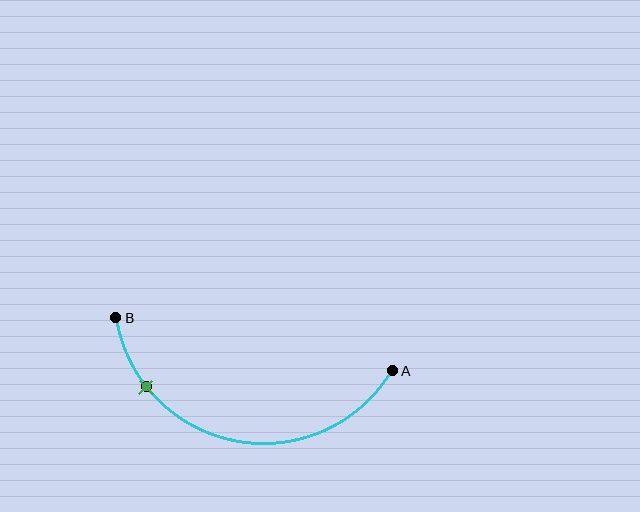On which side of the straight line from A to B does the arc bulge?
The arc bulges below the straight line connecting A and B.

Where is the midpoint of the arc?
The arc midpoint is the point on the curve farthest from the straight line joining A and B. It sits below that line.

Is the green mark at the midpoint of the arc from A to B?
No. The green mark lies on the arc but is closer to endpoint B. The arc midpoint would be at the point on the curve equidistant along the arc from both A and B.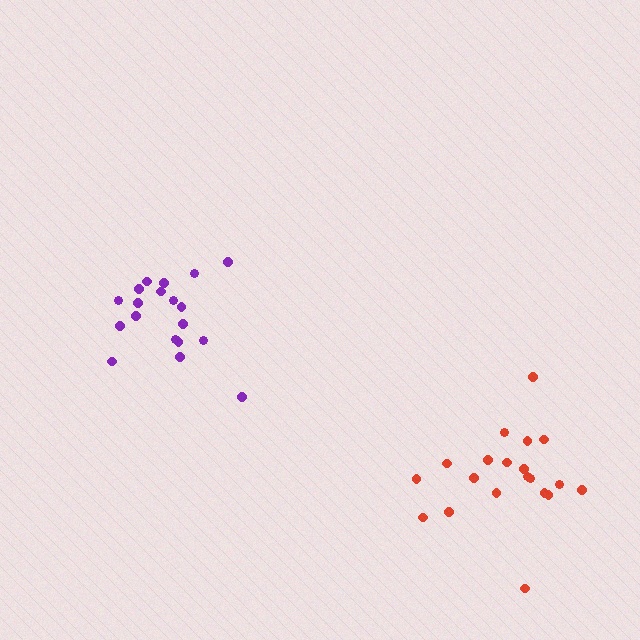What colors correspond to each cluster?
The clusters are colored: red, purple.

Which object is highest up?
The purple cluster is topmost.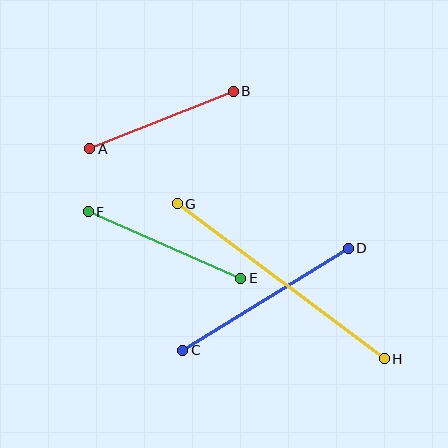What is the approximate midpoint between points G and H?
The midpoint is at approximately (281, 281) pixels.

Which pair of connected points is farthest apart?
Points G and H are farthest apart.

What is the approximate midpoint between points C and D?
The midpoint is at approximately (265, 299) pixels.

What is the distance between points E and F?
The distance is approximately 166 pixels.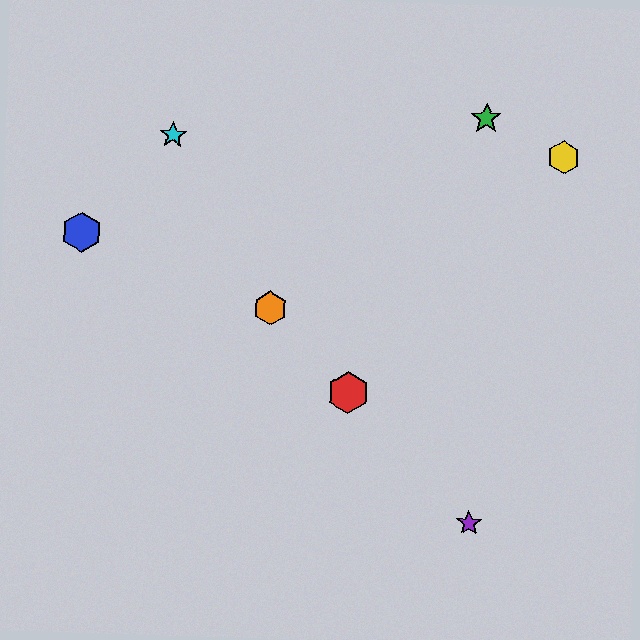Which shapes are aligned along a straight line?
The red hexagon, the purple star, the orange hexagon are aligned along a straight line.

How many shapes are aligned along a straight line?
3 shapes (the red hexagon, the purple star, the orange hexagon) are aligned along a straight line.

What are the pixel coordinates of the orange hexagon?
The orange hexagon is at (270, 308).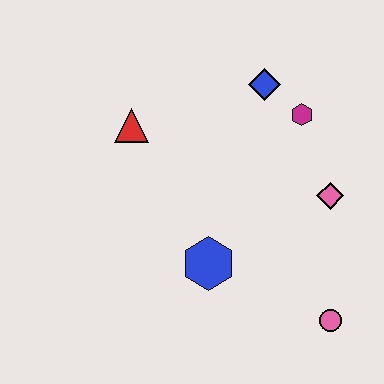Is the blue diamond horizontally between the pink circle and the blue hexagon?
Yes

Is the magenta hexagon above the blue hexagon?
Yes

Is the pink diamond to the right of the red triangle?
Yes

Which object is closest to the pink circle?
The pink diamond is closest to the pink circle.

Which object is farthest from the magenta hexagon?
The pink circle is farthest from the magenta hexagon.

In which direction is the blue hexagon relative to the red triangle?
The blue hexagon is below the red triangle.